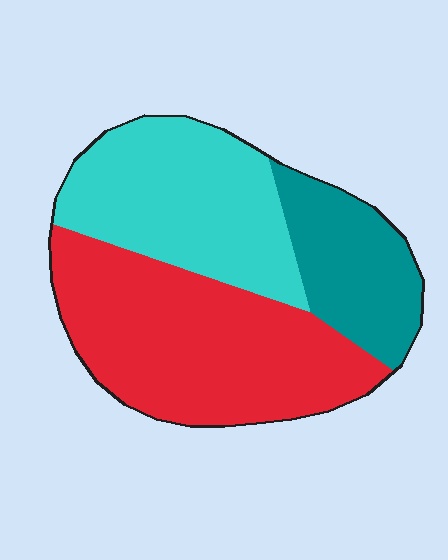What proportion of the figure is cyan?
Cyan covers 34% of the figure.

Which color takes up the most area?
Red, at roughly 45%.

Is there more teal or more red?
Red.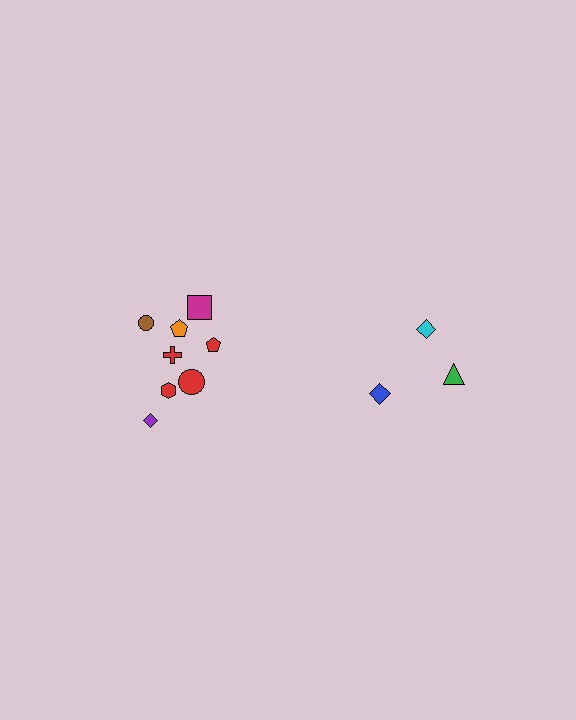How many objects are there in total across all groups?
There are 11 objects.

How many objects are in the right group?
There are 3 objects.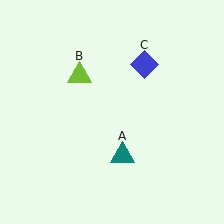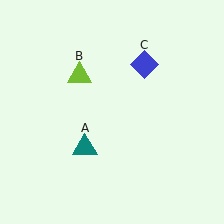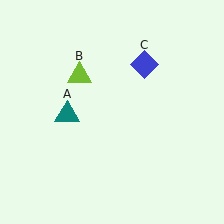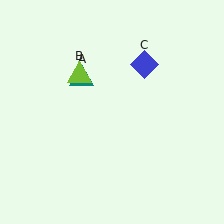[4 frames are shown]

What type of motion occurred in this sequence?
The teal triangle (object A) rotated clockwise around the center of the scene.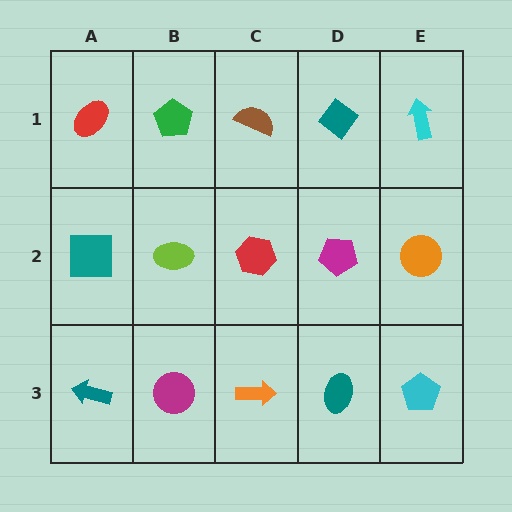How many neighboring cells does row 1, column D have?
3.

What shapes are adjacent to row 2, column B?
A green pentagon (row 1, column B), a magenta circle (row 3, column B), a teal square (row 2, column A), a red hexagon (row 2, column C).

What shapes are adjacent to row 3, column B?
A lime ellipse (row 2, column B), a teal arrow (row 3, column A), an orange arrow (row 3, column C).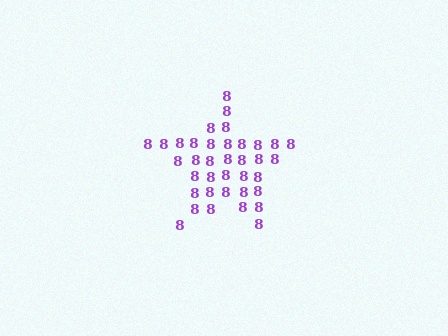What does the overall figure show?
The overall figure shows a star.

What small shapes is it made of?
It is made of small digit 8's.